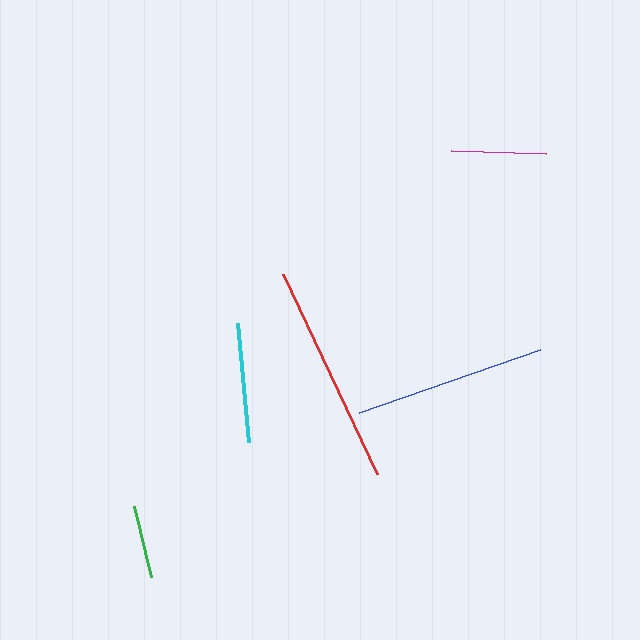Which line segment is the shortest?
The green line is the shortest at approximately 73 pixels.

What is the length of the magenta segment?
The magenta segment is approximately 95 pixels long.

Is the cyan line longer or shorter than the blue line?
The blue line is longer than the cyan line.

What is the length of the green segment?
The green segment is approximately 73 pixels long.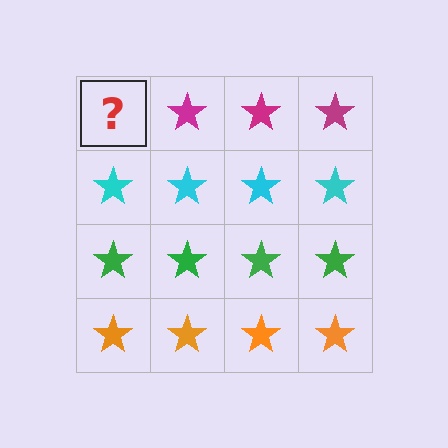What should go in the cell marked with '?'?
The missing cell should contain a magenta star.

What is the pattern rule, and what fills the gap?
The rule is that each row has a consistent color. The gap should be filled with a magenta star.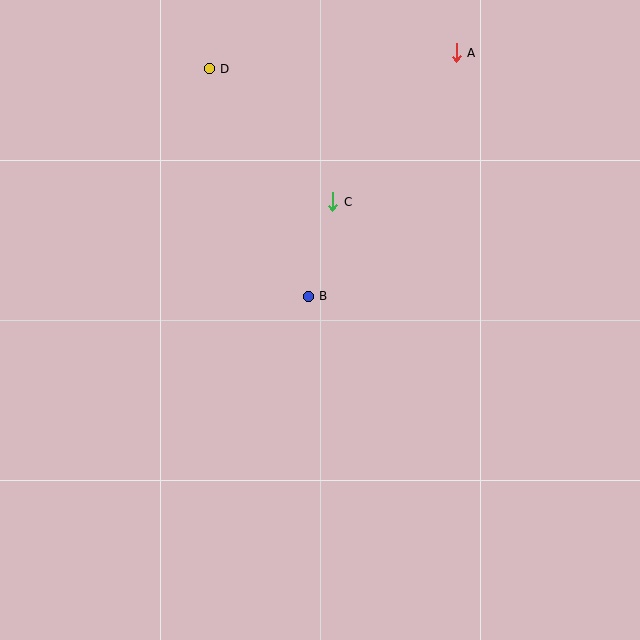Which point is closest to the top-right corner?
Point A is closest to the top-right corner.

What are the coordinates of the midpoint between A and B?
The midpoint between A and B is at (382, 174).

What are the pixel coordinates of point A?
Point A is at (456, 53).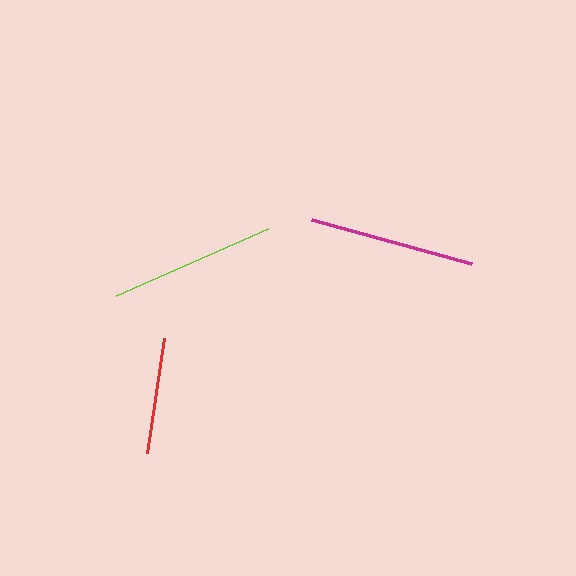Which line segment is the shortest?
The red line is the shortest at approximately 116 pixels.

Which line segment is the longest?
The lime line is the longest at approximately 167 pixels.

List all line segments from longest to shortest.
From longest to shortest: lime, magenta, red.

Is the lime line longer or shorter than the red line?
The lime line is longer than the red line.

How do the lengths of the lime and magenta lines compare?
The lime and magenta lines are approximately the same length.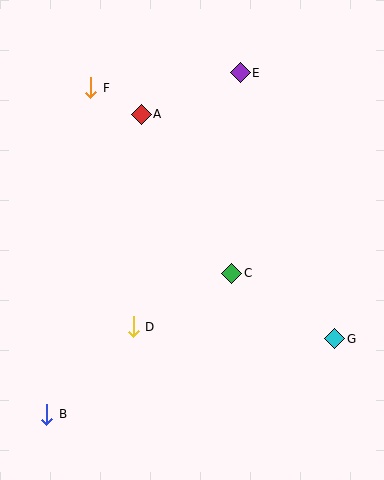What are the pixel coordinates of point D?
Point D is at (133, 327).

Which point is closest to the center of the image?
Point C at (232, 273) is closest to the center.